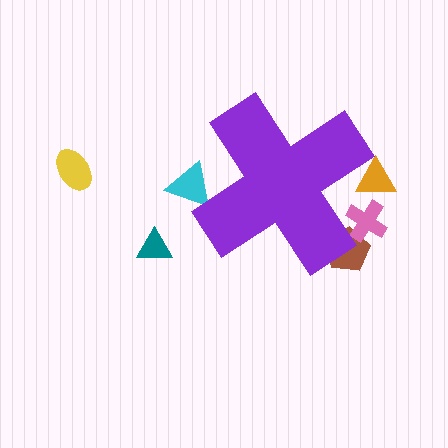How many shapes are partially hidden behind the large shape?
4 shapes are partially hidden.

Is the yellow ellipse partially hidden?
No, the yellow ellipse is fully visible.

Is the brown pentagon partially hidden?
Yes, the brown pentagon is partially hidden behind the purple cross.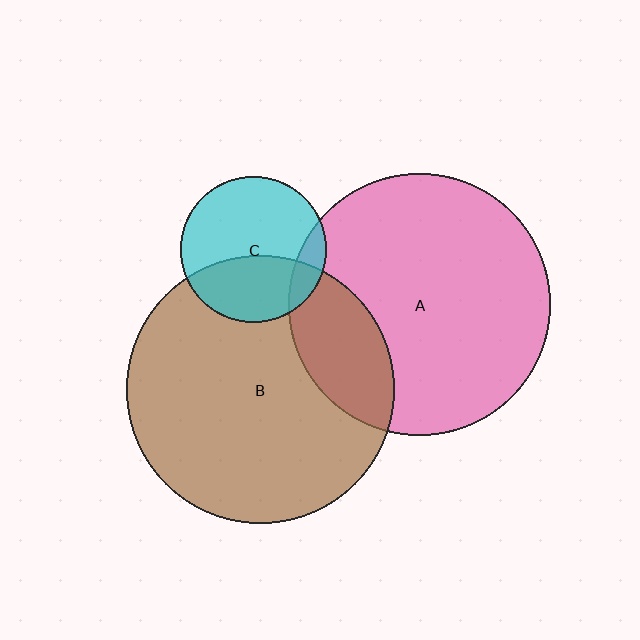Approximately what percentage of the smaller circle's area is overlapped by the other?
Approximately 20%.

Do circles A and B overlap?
Yes.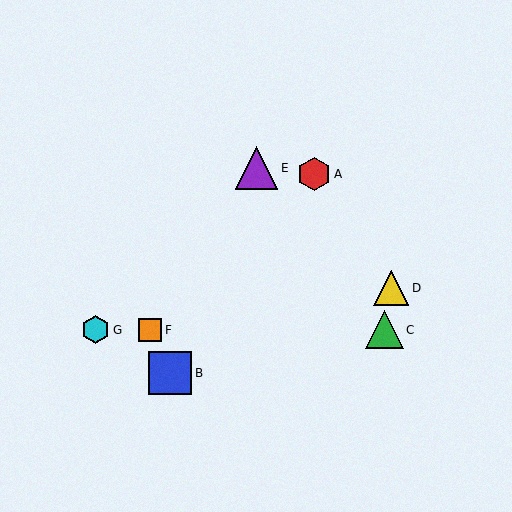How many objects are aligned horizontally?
3 objects (C, F, G) are aligned horizontally.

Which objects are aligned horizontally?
Objects C, F, G are aligned horizontally.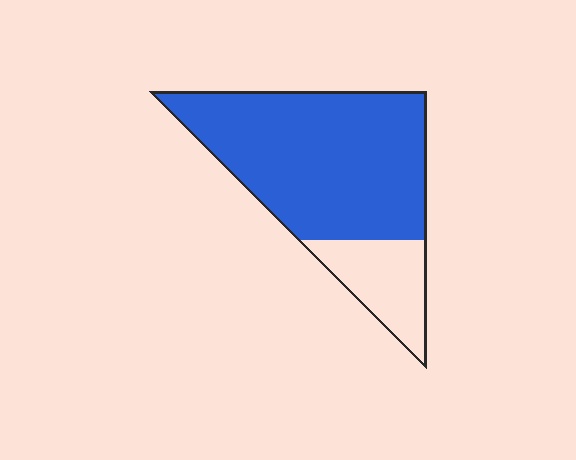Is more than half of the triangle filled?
Yes.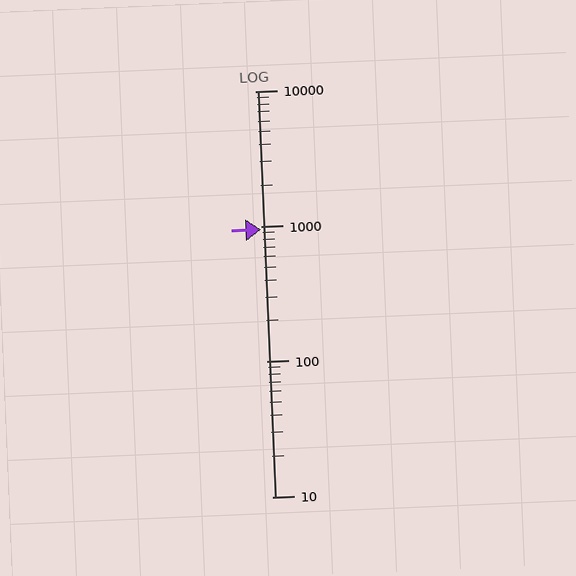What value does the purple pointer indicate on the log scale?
The pointer indicates approximately 940.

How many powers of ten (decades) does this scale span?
The scale spans 3 decades, from 10 to 10000.